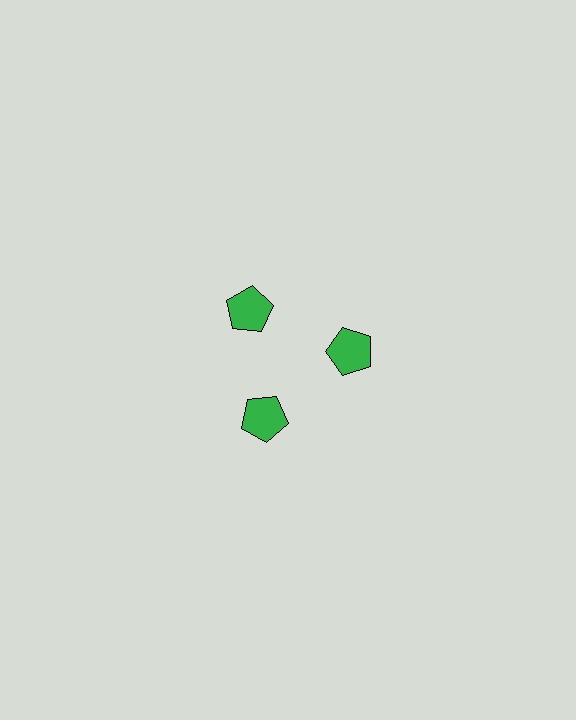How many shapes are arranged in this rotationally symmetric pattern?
There are 3 shapes, arranged in 3 groups of 1.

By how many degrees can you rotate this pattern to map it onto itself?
The pattern maps onto itself every 120 degrees of rotation.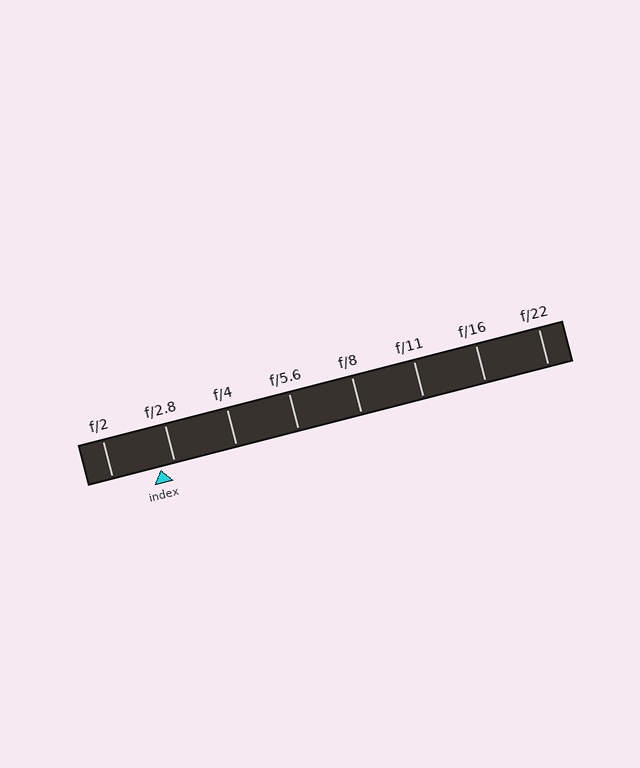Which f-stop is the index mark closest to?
The index mark is closest to f/2.8.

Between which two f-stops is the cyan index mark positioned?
The index mark is between f/2 and f/2.8.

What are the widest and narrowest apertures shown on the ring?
The widest aperture shown is f/2 and the narrowest is f/22.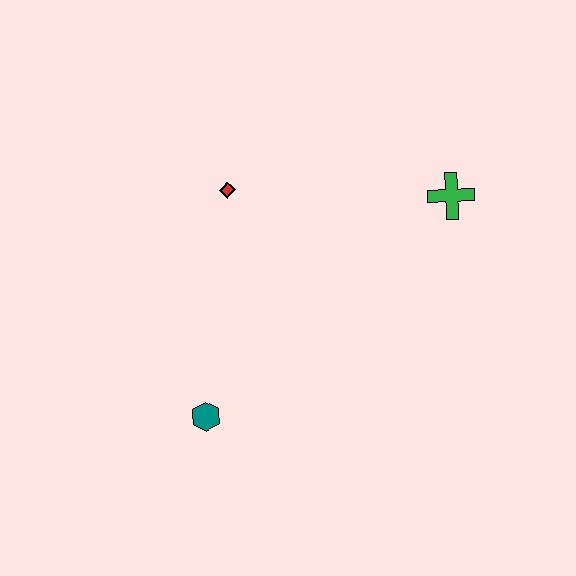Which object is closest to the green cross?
The red diamond is closest to the green cross.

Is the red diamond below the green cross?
No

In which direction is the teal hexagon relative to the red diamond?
The teal hexagon is below the red diamond.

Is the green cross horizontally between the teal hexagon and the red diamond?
No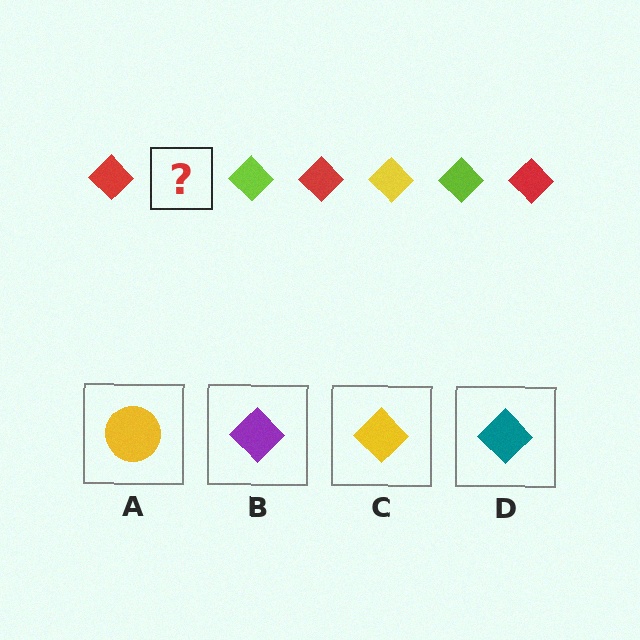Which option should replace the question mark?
Option C.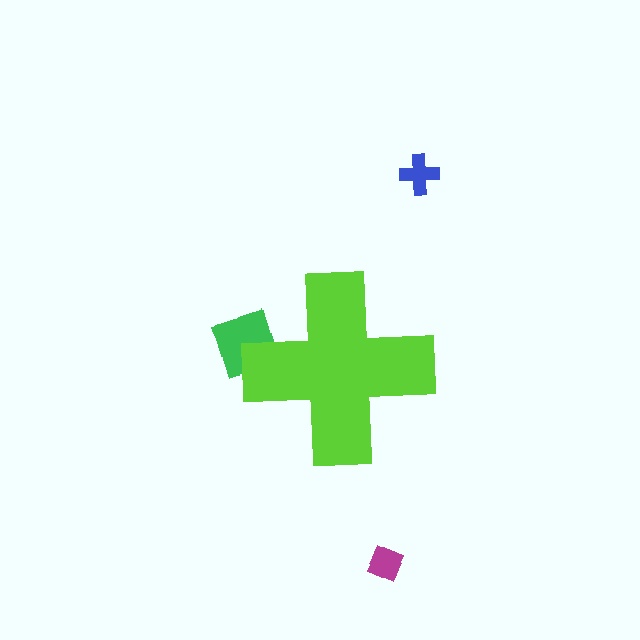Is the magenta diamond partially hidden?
No, the magenta diamond is fully visible.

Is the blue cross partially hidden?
No, the blue cross is fully visible.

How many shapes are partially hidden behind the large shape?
1 shape is partially hidden.